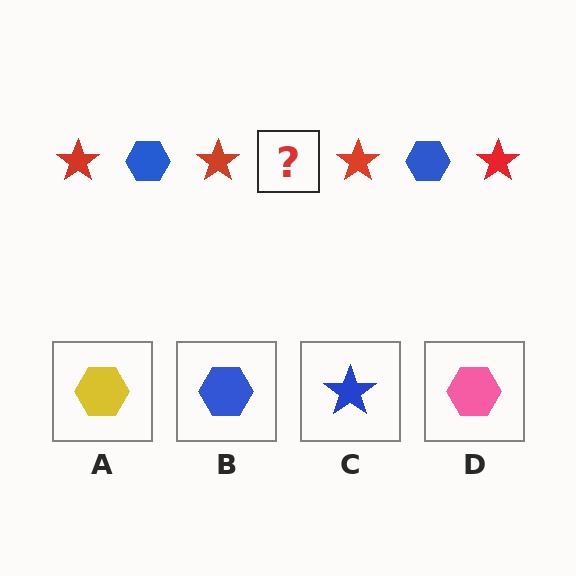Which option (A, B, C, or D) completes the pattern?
B.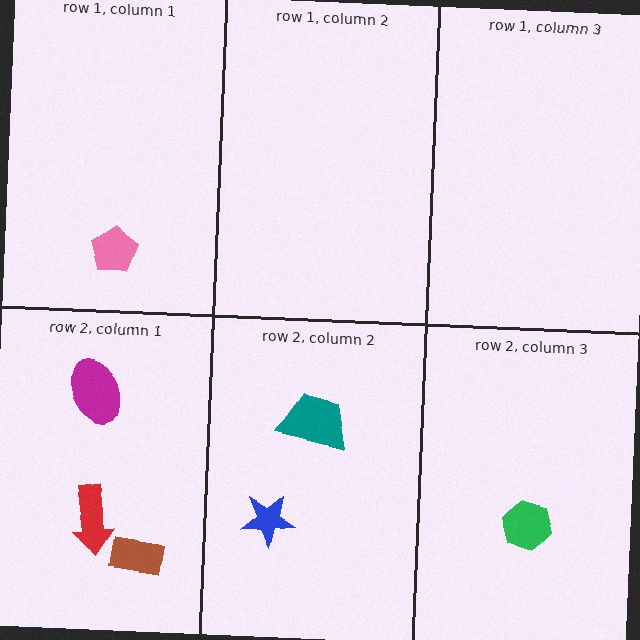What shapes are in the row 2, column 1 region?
The magenta ellipse, the brown rectangle, the red arrow.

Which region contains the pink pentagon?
The row 1, column 1 region.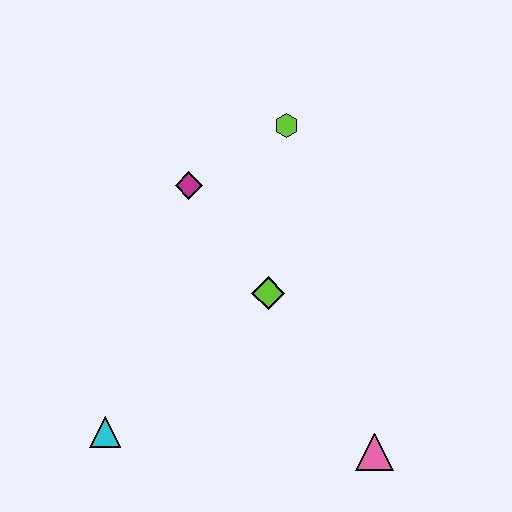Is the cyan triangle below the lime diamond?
Yes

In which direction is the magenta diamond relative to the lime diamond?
The magenta diamond is above the lime diamond.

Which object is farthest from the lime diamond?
The cyan triangle is farthest from the lime diamond.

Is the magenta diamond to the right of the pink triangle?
No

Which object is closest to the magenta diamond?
The lime hexagon is closest to the magenta diamond.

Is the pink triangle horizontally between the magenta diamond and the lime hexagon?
No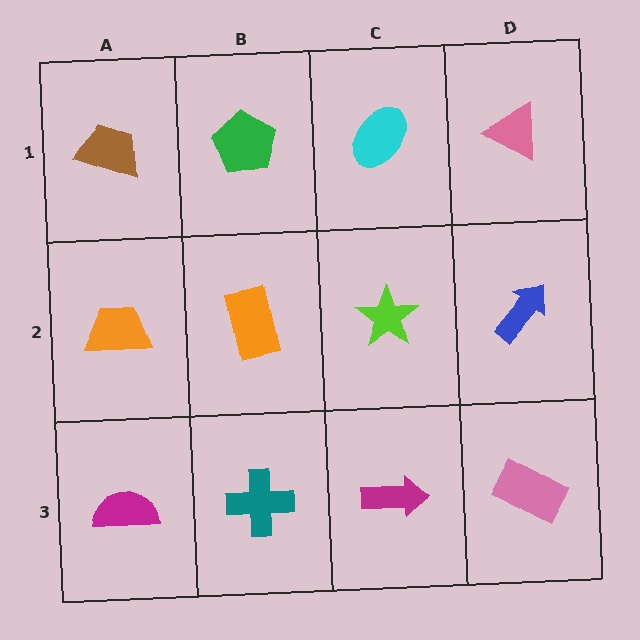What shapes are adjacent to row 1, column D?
A blue arrow (row 2, column D), a cyan ellipse (row 1, column C).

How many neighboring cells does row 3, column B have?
3.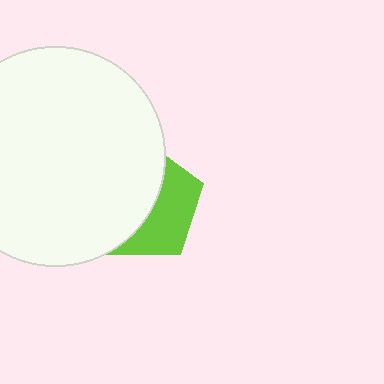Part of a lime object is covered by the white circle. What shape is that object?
It is a pentagon.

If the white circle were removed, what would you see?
You would see the complete lime pentagon.